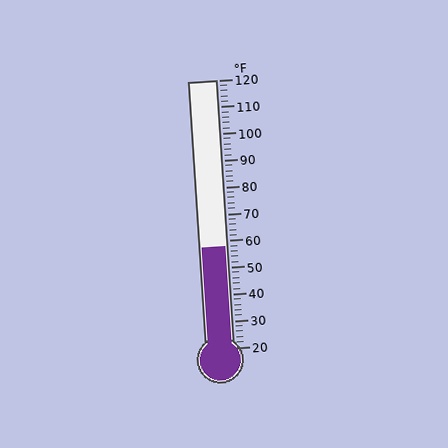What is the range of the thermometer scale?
The thermometer scale ranges from 20°F to 120°F.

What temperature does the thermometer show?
The thermometer shows approximately 58°F.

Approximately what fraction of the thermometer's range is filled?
The thermometer is filled to approximately 40% of its range.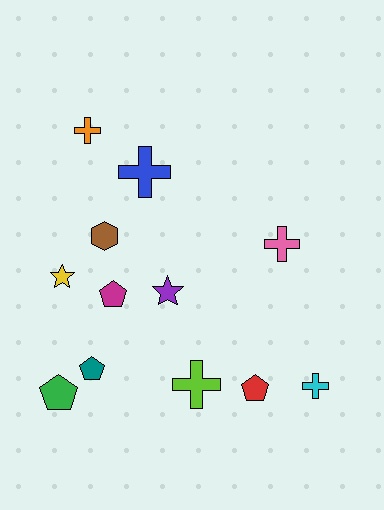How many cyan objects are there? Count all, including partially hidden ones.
There is 1 cyan object.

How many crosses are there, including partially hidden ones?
There are 5 crosses.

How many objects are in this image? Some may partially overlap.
There are 12 objects.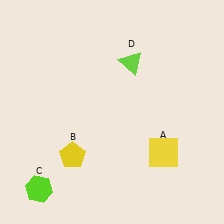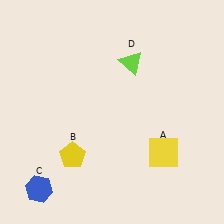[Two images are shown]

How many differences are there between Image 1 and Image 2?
There is 1 difference between the two images.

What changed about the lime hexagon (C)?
In Image 1, C is lime. In Image 2, it changed to blue.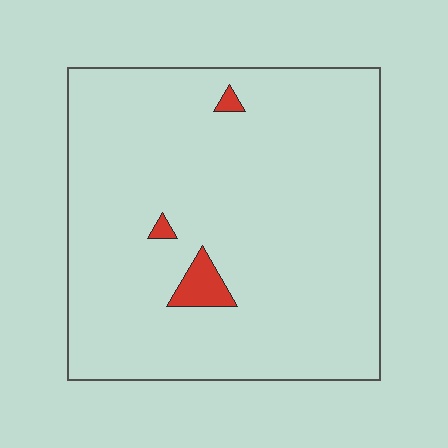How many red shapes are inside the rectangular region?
3.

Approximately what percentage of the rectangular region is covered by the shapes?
Approximately 5%.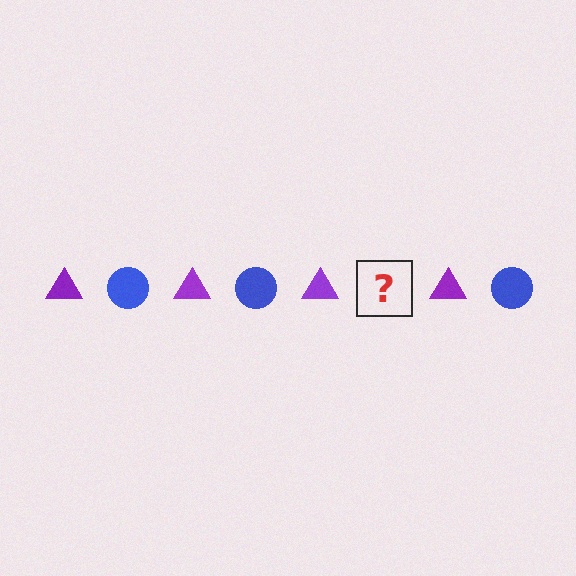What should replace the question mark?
The question mark should be replaced with a blue circle.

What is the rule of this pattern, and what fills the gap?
The rule is that the pattern alternates between purple triangle and blue circle. The gap should be filled with a blue circle.